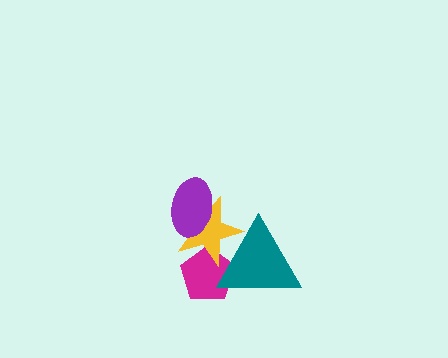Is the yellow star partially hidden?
Yes, it is partially covered by another shape.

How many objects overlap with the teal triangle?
2 objects overlap with the teal triangle.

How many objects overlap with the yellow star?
3 objects overlap with the yellow star.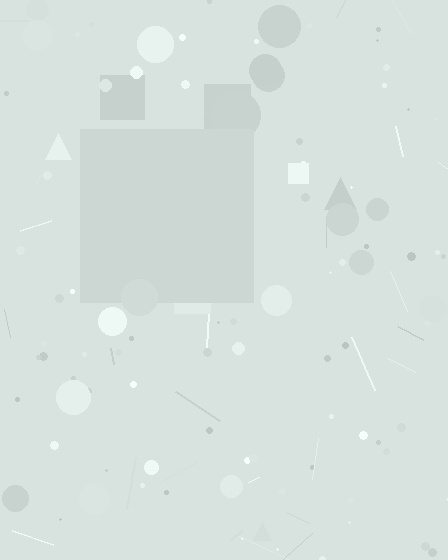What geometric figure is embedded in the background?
A square is embedded in the background.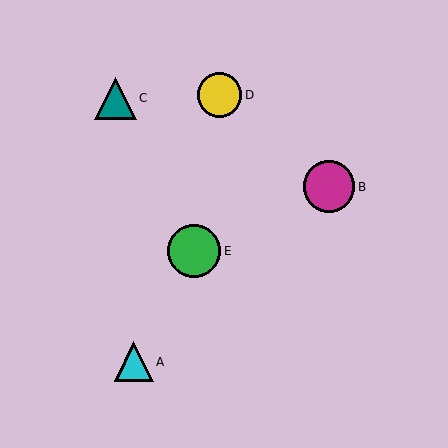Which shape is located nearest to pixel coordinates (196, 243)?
The green circle (labeled E) at (194, 251) is nearest to that location.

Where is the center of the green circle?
The center of the green circle is at (194, 251).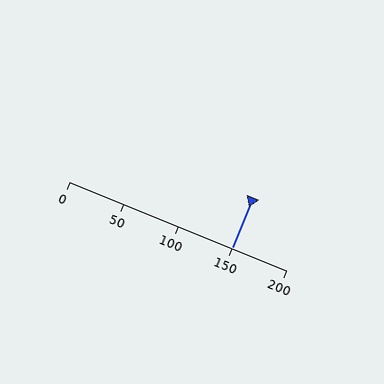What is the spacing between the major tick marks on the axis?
The major ticks are spaced 50 apart.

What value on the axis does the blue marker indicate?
The marker indicates approximately 150.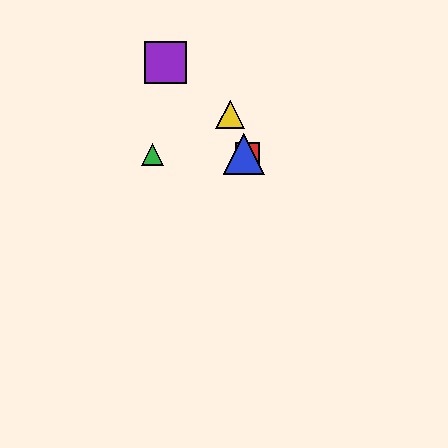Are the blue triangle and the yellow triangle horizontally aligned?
No, the blue triangle is at y≈154 and the yellow triangle is at y≈115.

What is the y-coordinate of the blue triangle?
The blue triangle is at y≈154.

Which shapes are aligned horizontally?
The red square, the blue triangle, the green triangle are aligned horizontally.